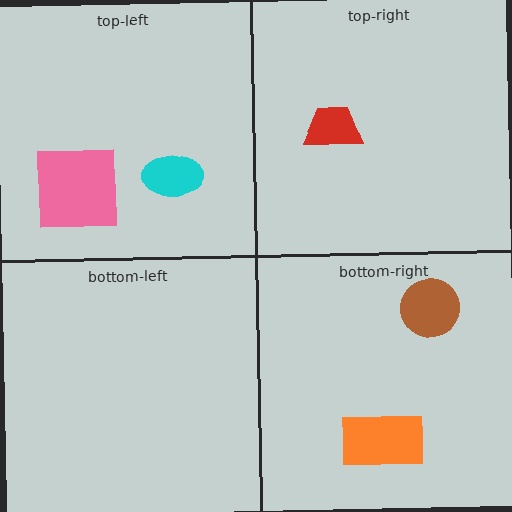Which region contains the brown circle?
The bottom-right region.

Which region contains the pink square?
The top-left region.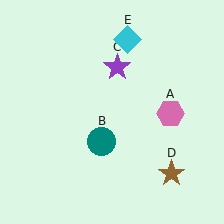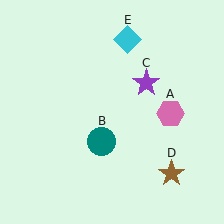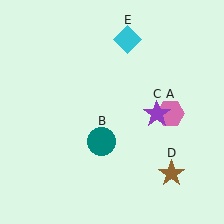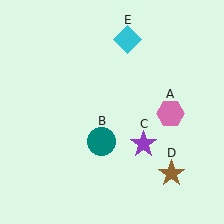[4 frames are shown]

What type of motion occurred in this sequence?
The purple star (object C) rotated clockwise around the center of the scene.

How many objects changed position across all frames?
1 object changed position: purple star (object C).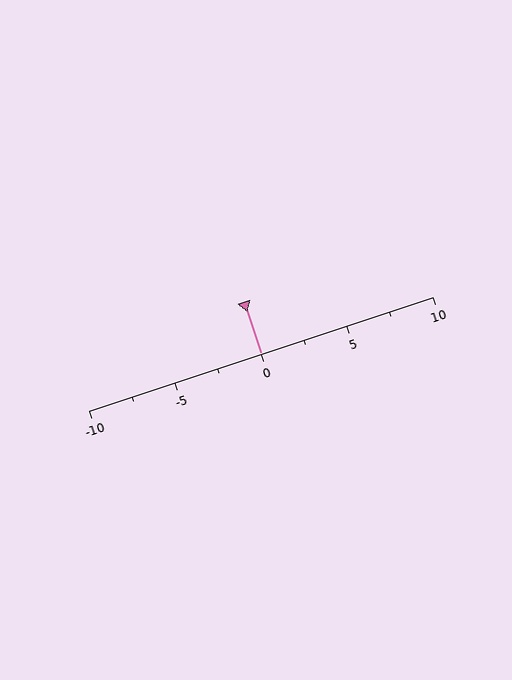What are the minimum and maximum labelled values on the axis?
The axis runs from -10 to 10.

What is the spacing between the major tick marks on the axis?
The major ticks are spaced 5 apart.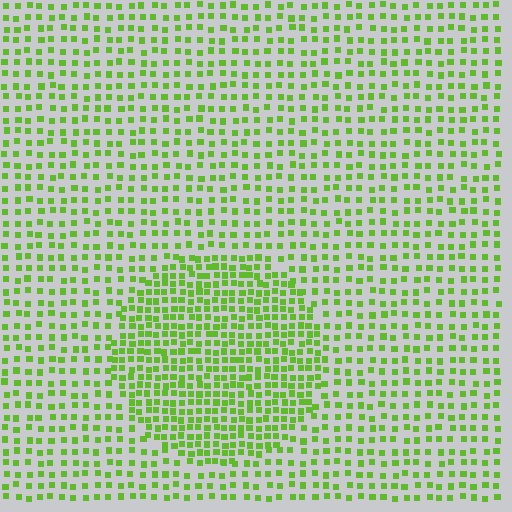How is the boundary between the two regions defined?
The boundary is defined by a change in element density (approximately 1.8x ratio). All elements are the same color, size, and shape.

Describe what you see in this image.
The image contains small lime elements arranged at two different densities. A circle-shaped region is visible where the elements are more densely packed than the surrounding area.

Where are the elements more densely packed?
The elements are more densely packed inside the circle boundary.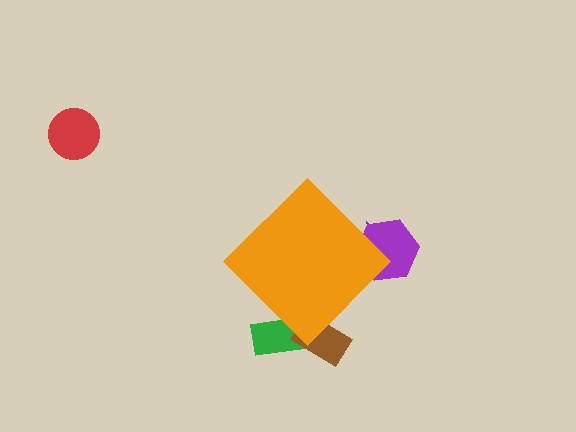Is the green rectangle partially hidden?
Yes, the green rectangle is partially hidden behind the orange diamond.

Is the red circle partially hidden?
No, the red circle is fully visible.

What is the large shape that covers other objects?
An orange diamond.